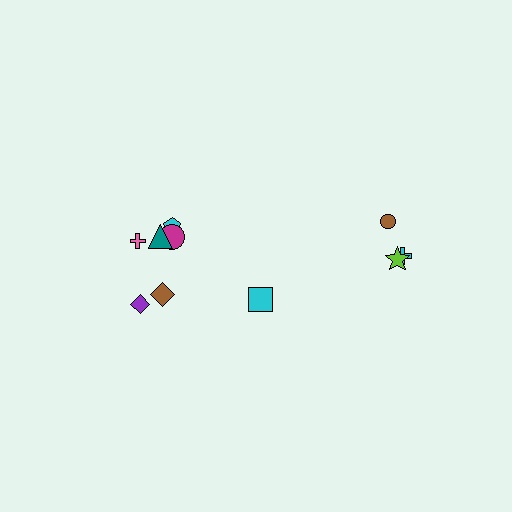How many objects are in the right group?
There are 4 objects.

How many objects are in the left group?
There are 6 objects.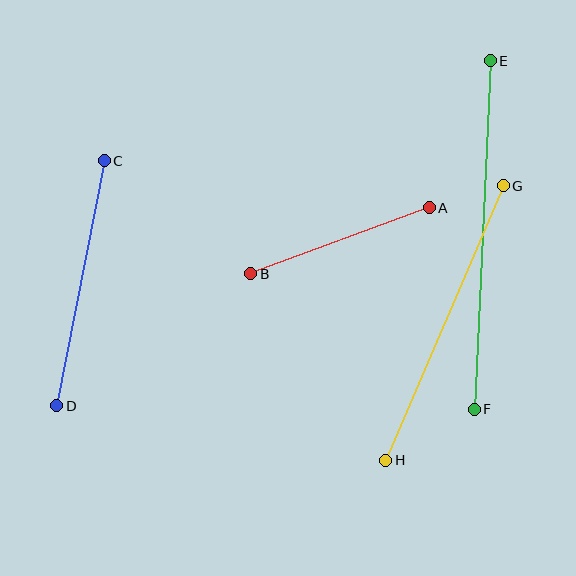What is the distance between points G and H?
The distance is approximately 298 pixels.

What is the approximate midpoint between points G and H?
The midpoint is at approximately (444, 323) pixels.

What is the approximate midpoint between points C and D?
The midpoint is at approximately (81, 283) pixels.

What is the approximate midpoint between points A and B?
The midpoint is at approximately (340, 241) pixels.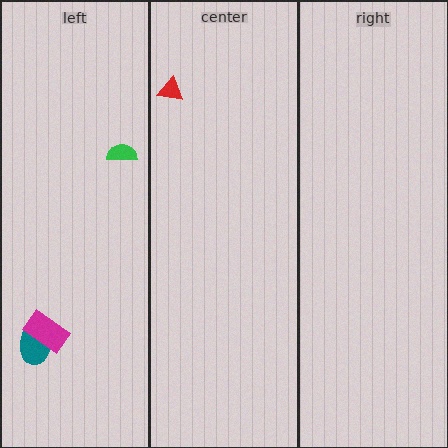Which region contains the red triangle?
The center region.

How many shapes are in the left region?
3.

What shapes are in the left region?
The teal ellipse, the green semicircle, the magenta rectangle.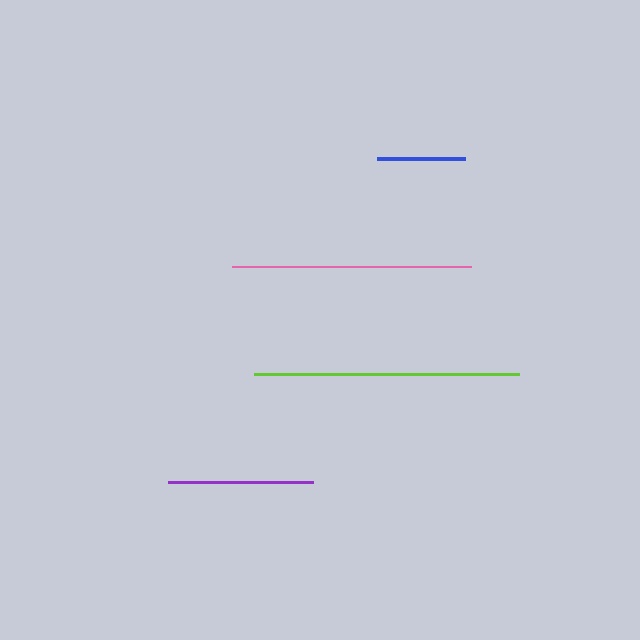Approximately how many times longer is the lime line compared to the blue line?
The lime line is approximately 3.0 times the length of the blue line.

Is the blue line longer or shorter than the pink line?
The pink line is longer than the blue line.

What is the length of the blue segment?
The blue segment is approximately 88 pixels long.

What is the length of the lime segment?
The lime segment is approximately 265 pixels long.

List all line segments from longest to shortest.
From longest to shortest: lime, pink, purple, blue.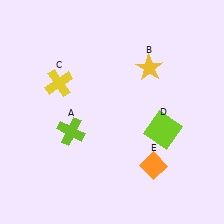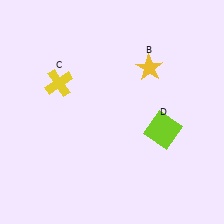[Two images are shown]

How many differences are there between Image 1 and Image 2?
There are 2 differences between the two images.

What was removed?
The lime cross (A), the orange diamond (E) were removed in Image 2.